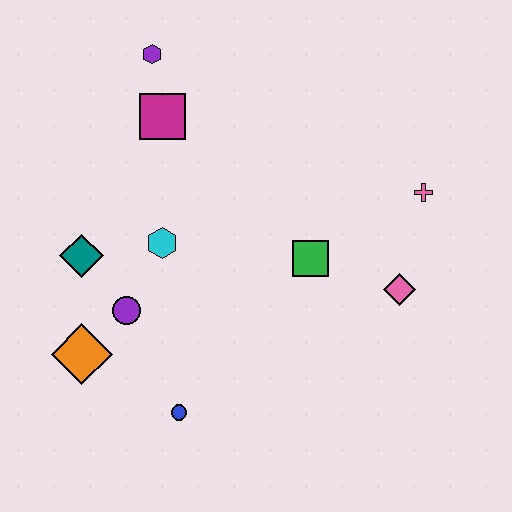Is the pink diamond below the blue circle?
No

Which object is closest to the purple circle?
The orange diamond is closest to the purple circle.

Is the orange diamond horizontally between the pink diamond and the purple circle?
No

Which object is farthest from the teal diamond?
The pink cross is farthest from the teal diamond.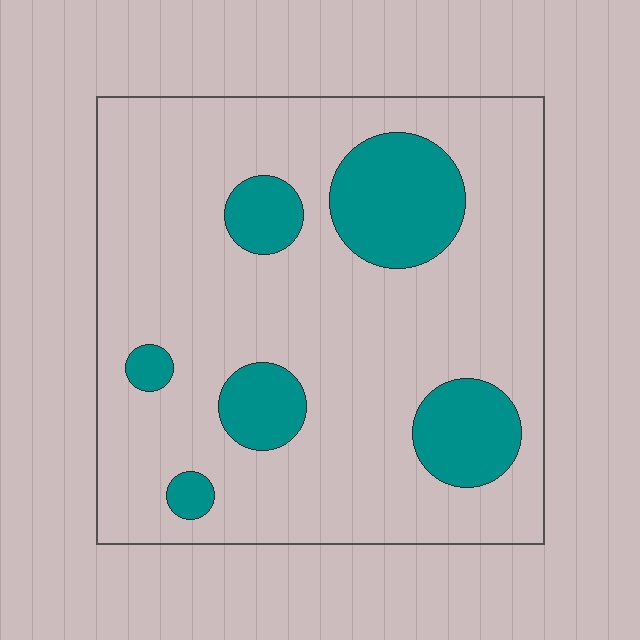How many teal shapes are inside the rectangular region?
6.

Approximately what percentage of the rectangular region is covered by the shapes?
Approximately 20%.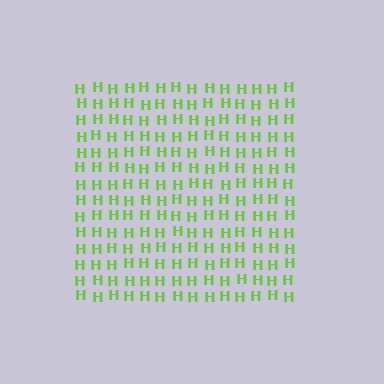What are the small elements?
The small elements are letter H's.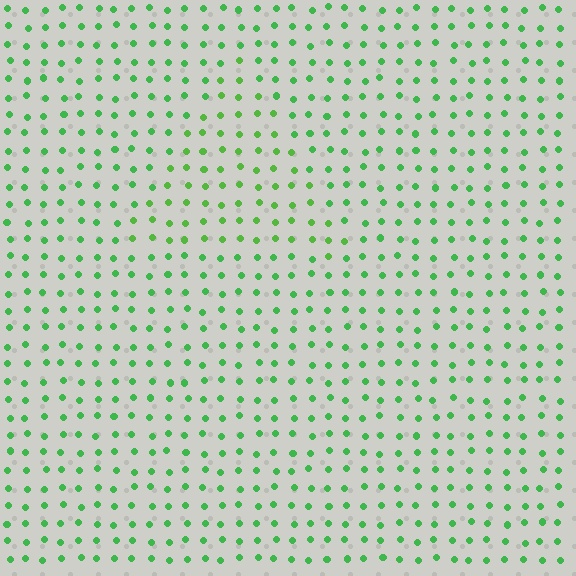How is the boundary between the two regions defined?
The boundary is defined purely by a slight shift in hue (about 18 degrees). Spacing, size, and orientation are identical on both sides.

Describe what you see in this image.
The image is filled with small green elements in a uniform arrangement. A triangle-shaped region is visible where the elements are tinted to a slightly different hue, forming a subtle color boundary.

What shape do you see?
I see a triangle.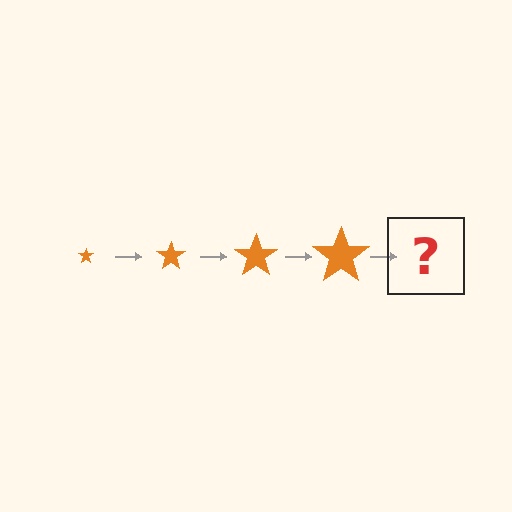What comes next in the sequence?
The next element should be an orange star, larger than the previous one.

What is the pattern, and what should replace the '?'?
The pattern is that the star gets progressively larger each step. The '?' should be an orange star, larger than the previous one.